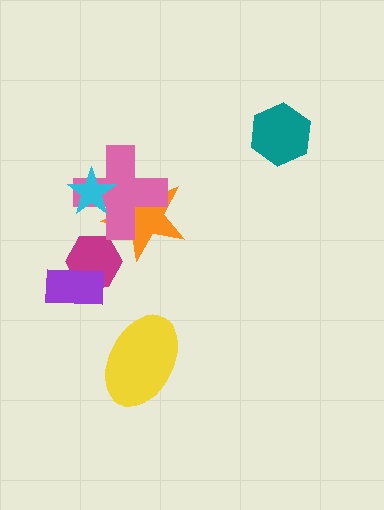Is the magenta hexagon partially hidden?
Yes, it is partially covered by another shape.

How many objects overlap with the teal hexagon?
0 objects overlap with the teal hexagon.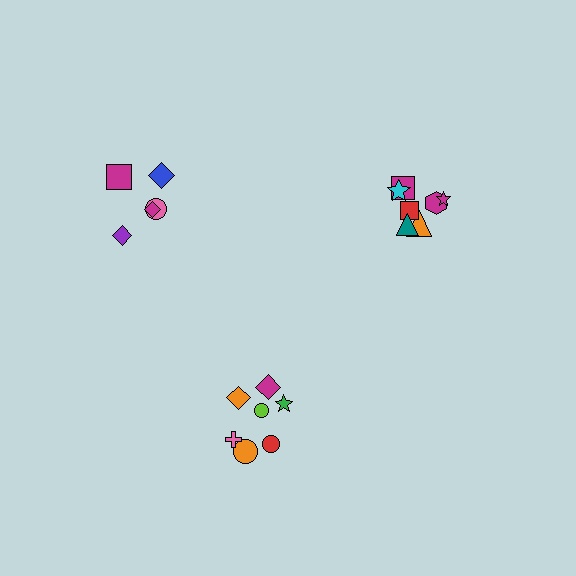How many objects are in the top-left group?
There are 5 objects.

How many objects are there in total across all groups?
There are 19 objects.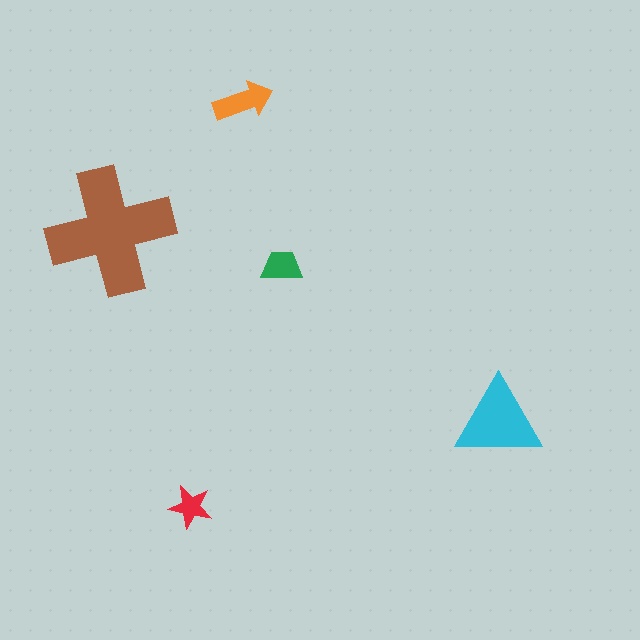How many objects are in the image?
There are 5 objects in the image.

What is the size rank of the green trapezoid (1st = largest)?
4th.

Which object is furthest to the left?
The brown cross is leftmost.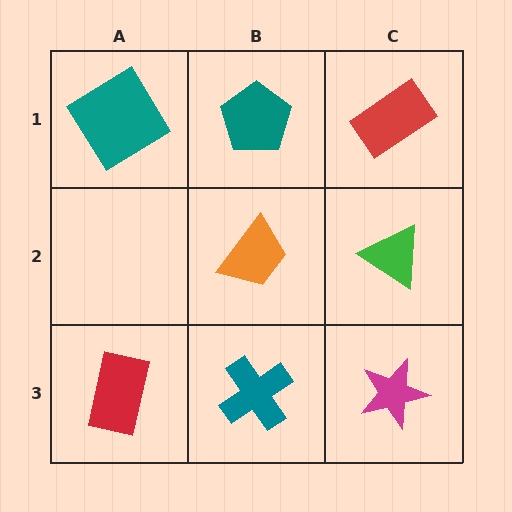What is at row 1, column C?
A red rectangle.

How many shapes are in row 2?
2 shapes.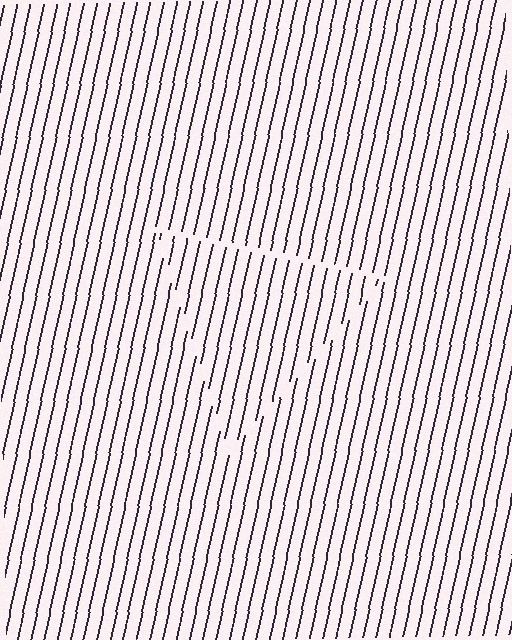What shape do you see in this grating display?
An illusory triangle. The interior of the shape contains the same grating, shifted by half a period — the contour is defined by the phase discontinuity where line-ends from the inner and outer gratings abut.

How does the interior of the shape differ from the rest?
The interior of the shape contains the same grating, shifted by half a period — the contour is defined by the phase discontinuity where line-ends from the inner and outer gratings abut.